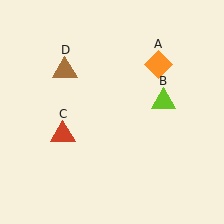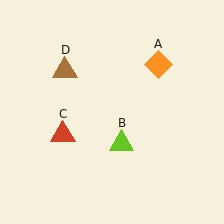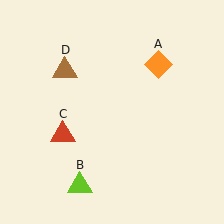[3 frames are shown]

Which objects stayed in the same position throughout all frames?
Orange diamond (object A) and red triangle (object C) and brown triangle (object D) remained stationary.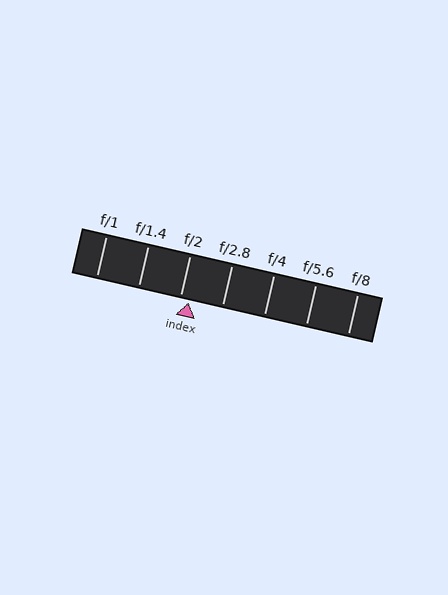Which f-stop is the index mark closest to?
The index mark is closest to f/2.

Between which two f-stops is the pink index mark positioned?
The index mark is between f/2 and f/2.8.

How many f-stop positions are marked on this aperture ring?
There are 7 f-stop positions marked.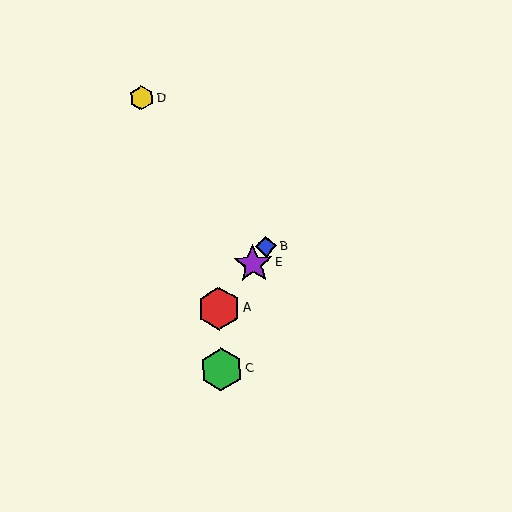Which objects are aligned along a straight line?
Objects A, B, E are aligned along a straight line.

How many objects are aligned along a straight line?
3 objects (A, B, E) are aligned along a straight line.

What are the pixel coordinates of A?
Object A is at (219, 309).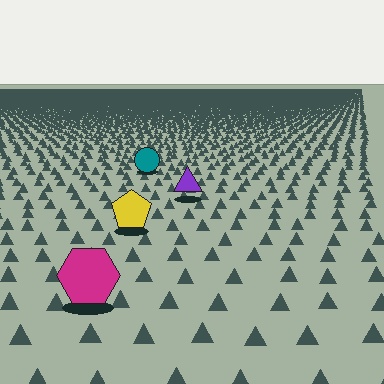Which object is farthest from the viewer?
The teal circle is farthest from the viewer. It appears smaller and the ground texture around it is denser.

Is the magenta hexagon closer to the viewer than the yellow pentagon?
Yes. The magenta hexagon is closer — you can tell from the texture gradient: the ground texture is coarser near it.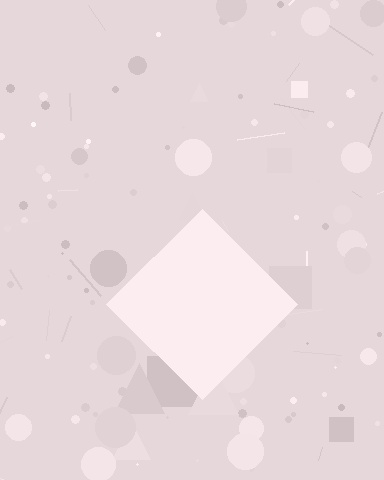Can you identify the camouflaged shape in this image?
The camouflaged shape is a diamond.